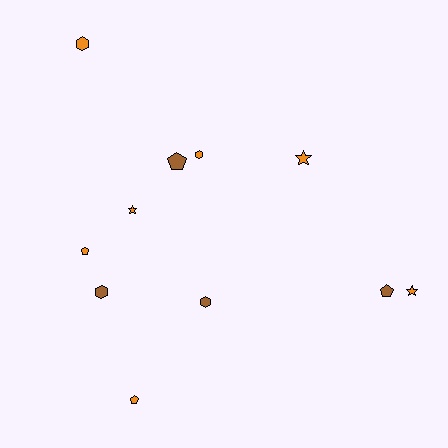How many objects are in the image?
There are 11 objects.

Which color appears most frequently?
Orange, with 7 objects.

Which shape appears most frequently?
Pentagon, with 4 objects.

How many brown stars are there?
There are no brown stars.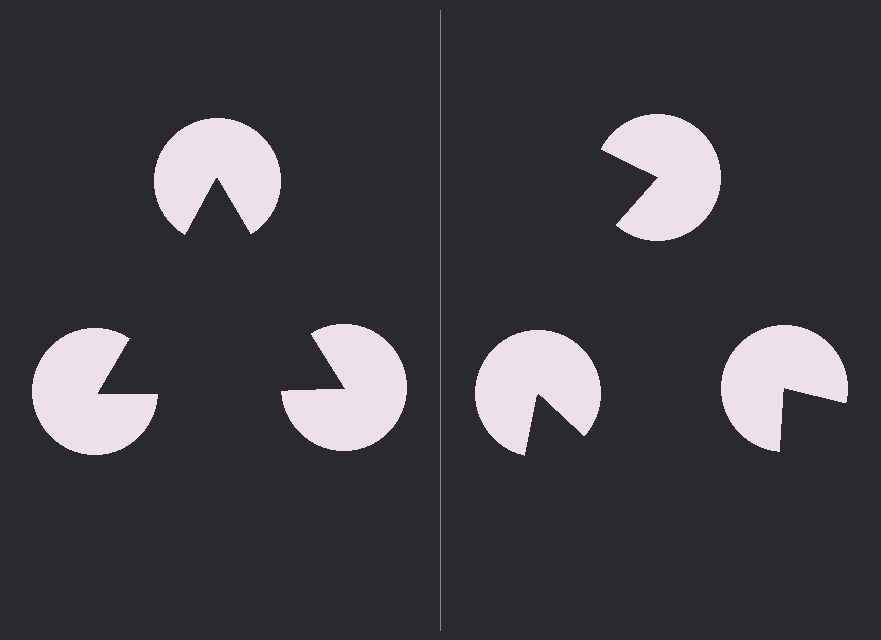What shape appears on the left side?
An illusory triangle.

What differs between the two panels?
The pac-man discs are positioned identically on both sides; only the wedge orientations differ. On the left they align to a triangle; on the right they are misaligned.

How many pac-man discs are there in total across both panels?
6 — 3 on each side.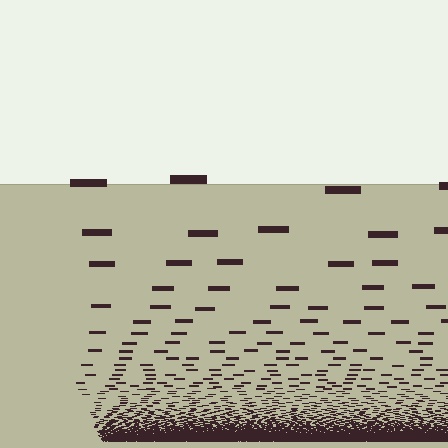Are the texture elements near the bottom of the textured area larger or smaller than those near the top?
Smaller. The gradient is inverted — elements near the bottom are smaller and denser.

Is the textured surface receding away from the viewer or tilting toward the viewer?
The surface appears to tilt toward the viewer. Texture elements get larger and sparser toward the top.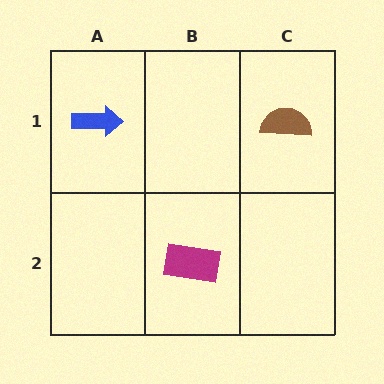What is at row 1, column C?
A brown semicircle.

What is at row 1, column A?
A blue arrow.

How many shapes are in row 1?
2 shapes.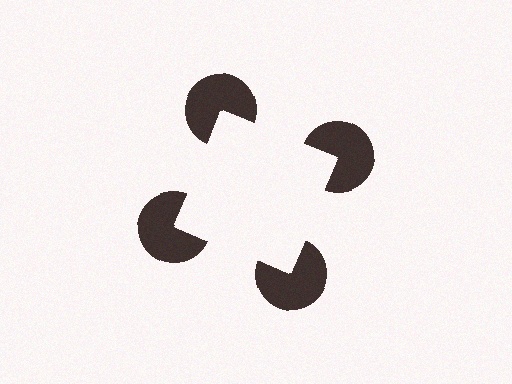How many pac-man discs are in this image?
There are 4 — one at each vertex of the illusory square.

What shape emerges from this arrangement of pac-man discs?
An illusory square — its edges are inferred from the aligned wedge cuts in the pac-man discs, not physically drawn.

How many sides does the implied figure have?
4 sides.